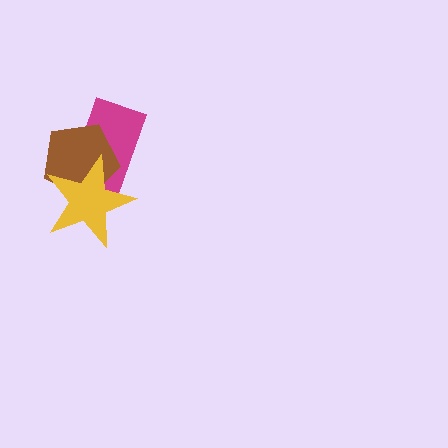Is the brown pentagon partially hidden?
Yes, it is partially covered by another shape.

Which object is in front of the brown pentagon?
The yellow star is in front of the brown pentagon.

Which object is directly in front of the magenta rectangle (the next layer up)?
The brown pentagon is directly in front of the magenta rectangle.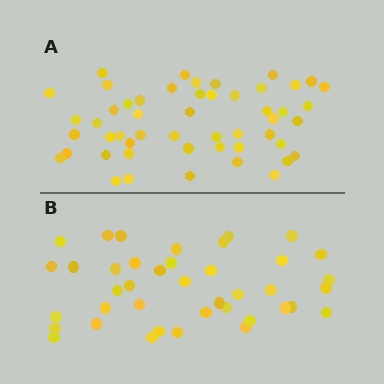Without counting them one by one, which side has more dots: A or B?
Region A (the top region) has more dots.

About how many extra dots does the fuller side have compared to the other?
Region A has roughly 12 or so more dots than region B.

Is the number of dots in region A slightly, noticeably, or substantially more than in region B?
Region A has noticeably more, but not dramatically so. The ratio is roughly 1.3 to 1.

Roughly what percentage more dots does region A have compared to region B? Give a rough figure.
About 30% more.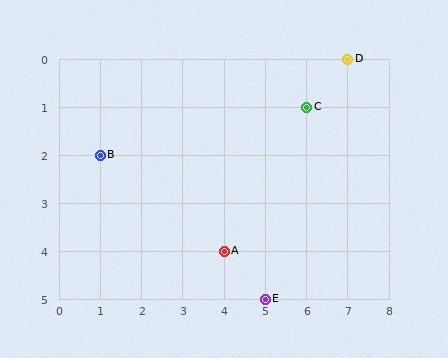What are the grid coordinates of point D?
Point D is at grid coordinates (7, 0).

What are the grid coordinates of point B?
Point B is at grid coordinates (1, 2).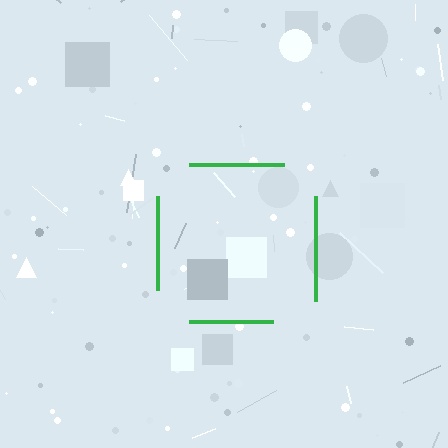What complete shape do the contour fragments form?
The contour fragments form a square.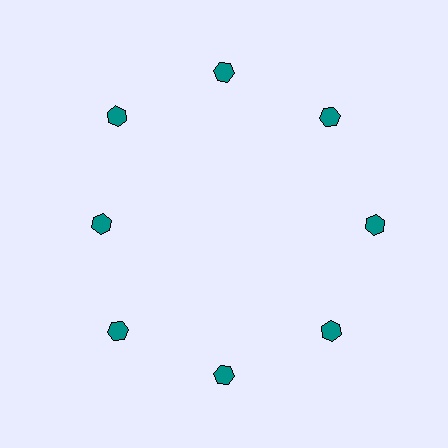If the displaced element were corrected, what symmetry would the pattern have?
It would have 8-fold rotational symmetry — the pattern would map onto itself every 45 degrees.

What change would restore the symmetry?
The symmetry would be restored by moving it outward, back onto the ring so that all 8 hexagons sit at equal angles and equal distance from the center.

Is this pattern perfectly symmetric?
No. The 8 teal hexagons are arranged in a ring, but one element near the 9 o'clock position is pulled inward toward the center, breaking the 8-fold rotational symmetry.